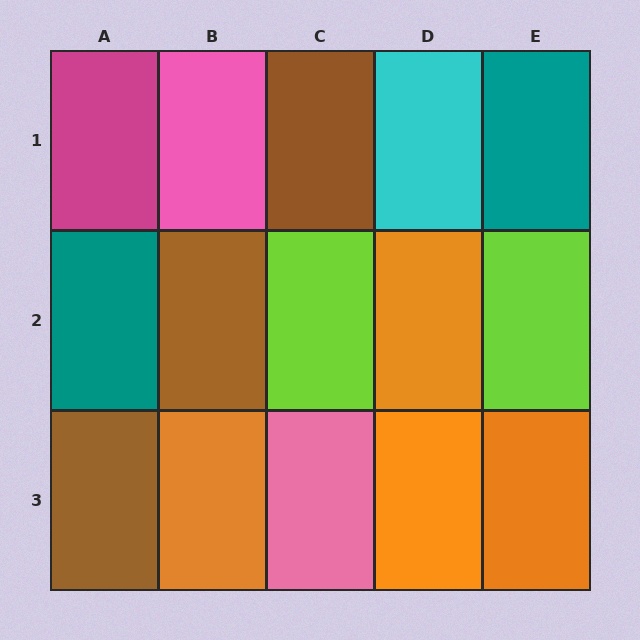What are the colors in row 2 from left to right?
Teal, brown, lime, orange, lime.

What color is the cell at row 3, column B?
Orange.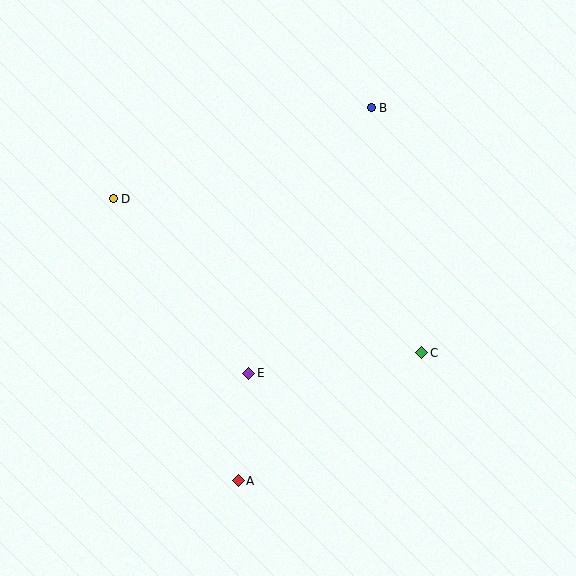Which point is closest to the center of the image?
Point E at (249, 373) is closest to the center.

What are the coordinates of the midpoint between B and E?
The midpoint between B and E is at (310, 240).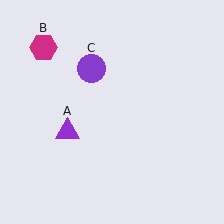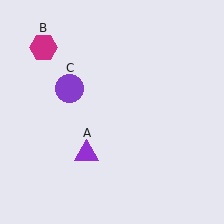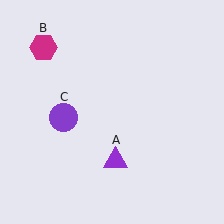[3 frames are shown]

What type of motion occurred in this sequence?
The purple triangle (object A), purple circle (object C) rotated counterclockwise around the center of the scene.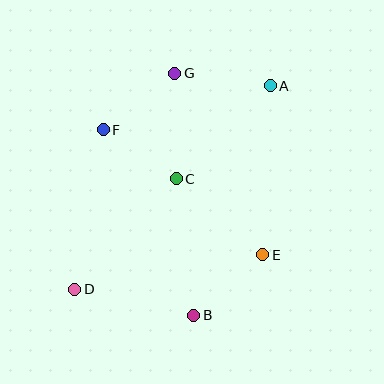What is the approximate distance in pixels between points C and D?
The distance between C and D is approximately 150 pixels.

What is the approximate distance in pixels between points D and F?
The distance between D and F is approximately 162 pixels.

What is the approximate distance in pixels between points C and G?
The distance between C and G is approximately 106 pixels.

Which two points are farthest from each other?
Points A and D are farthest from each other.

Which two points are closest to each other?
Points C and F are closest to each other.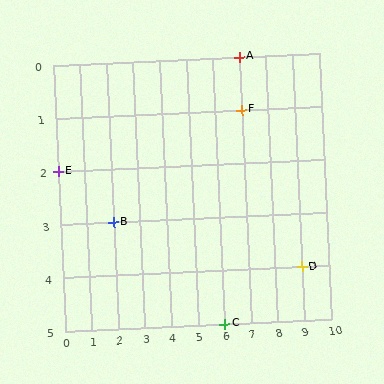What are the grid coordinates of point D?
Point D is at grid coordinates (9, 4).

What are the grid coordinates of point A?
Point A is at grid coordinates (7, 0).